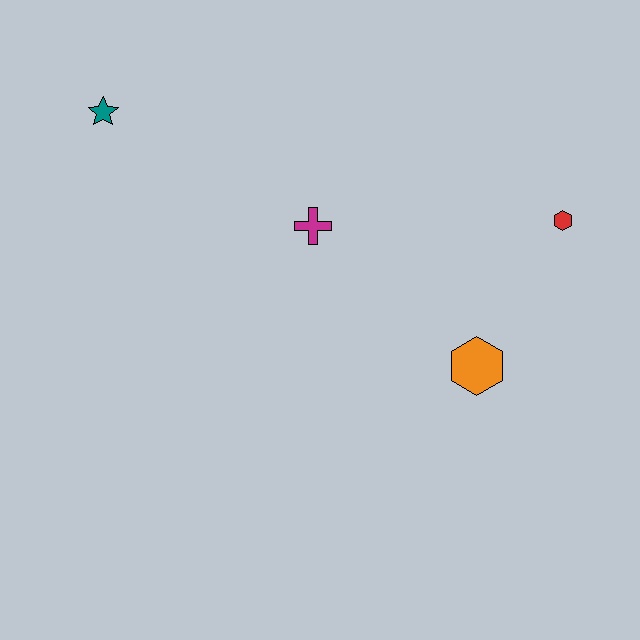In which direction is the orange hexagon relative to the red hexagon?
The orange hexagon is below the red hexagon.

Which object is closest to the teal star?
The magenta cross is closest to the teal star.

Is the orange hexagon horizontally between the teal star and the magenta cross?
No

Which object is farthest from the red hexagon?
The teal star is farthest from the red hexagon.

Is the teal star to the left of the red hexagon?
Yes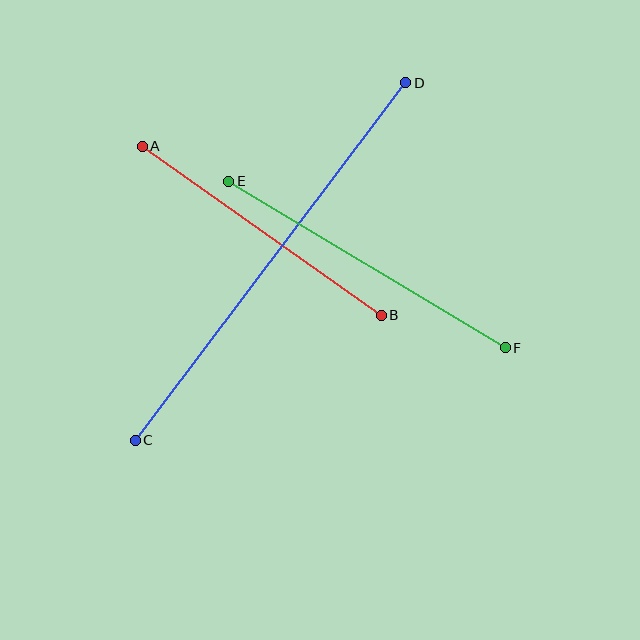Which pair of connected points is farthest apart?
Points C and D are farthest apart.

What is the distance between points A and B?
The distance is approximately 293 pixels.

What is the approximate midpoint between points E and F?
The midpoint is at approximately (367, 265) pixels.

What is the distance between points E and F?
The distance is approximately 323 pixels.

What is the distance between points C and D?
The distance is approximately 448 pixels.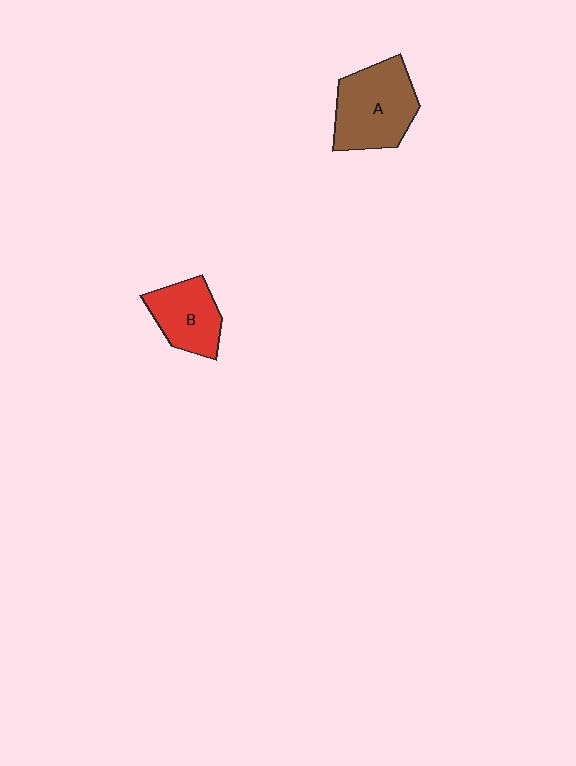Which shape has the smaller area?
Shape B (red).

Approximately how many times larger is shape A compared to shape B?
Approximately 1.4 times.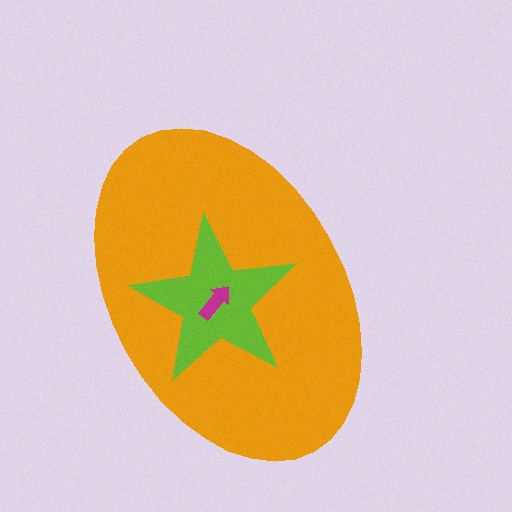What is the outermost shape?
The orange ellipse.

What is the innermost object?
The magenta arrow.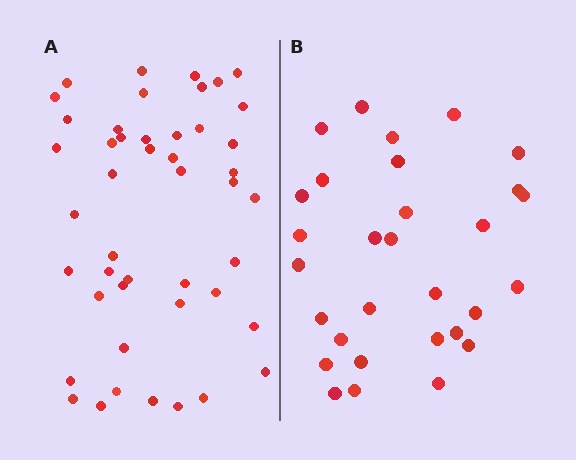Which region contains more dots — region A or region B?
Region A (the left region) has more dots.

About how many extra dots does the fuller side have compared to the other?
Region A has approximately 15 more dots than region B.